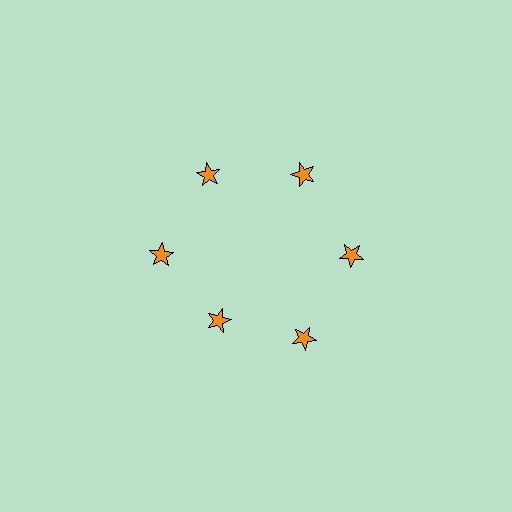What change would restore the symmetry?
The symmetry would be restored by moving it outward, back onto the ring so that all 6 stars sit at equal angles and equal distance from the center.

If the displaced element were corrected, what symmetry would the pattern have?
It would have 6-fold rotational symmetry — the pattern would map onto itself every 60 degrees.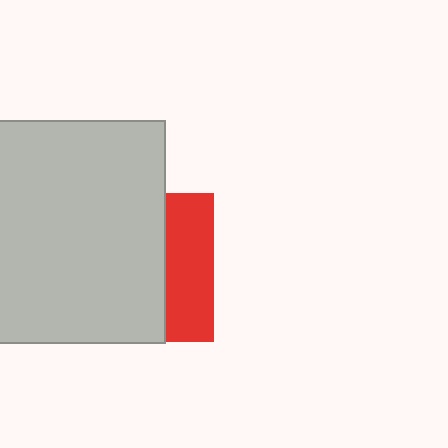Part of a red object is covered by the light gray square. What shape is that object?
It is a square.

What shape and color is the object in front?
The object in front is a light gray square.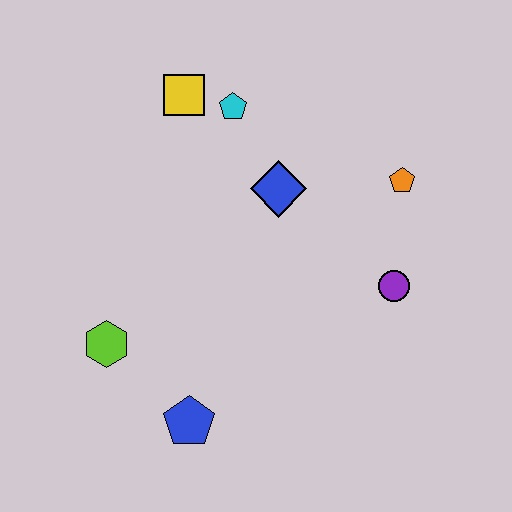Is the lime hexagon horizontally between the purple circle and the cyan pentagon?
No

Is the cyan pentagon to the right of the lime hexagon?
Yes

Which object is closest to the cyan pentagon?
The yellow square is closest to the cyan pentagon.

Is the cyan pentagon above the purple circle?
Yes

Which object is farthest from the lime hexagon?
The orange pentagon is farthest from the lime hexagon.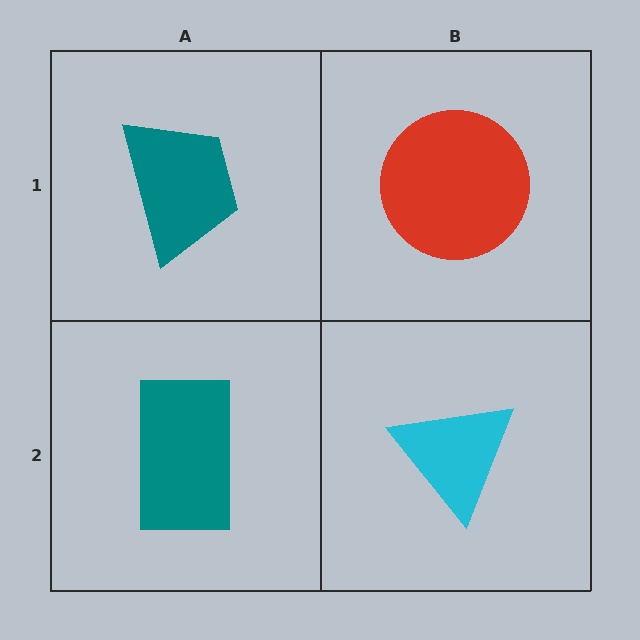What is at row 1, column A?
A teal trapezoid.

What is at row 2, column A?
A teal rectangle.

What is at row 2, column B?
A cyan triangle.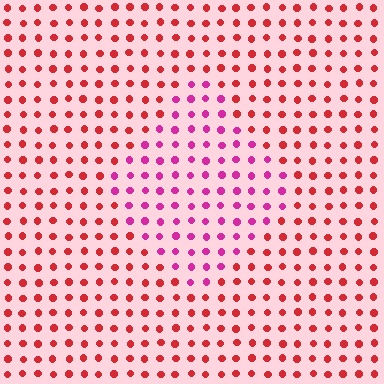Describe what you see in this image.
The image is filled with small red elements in a uniform arrangement. A diamond-shaped region is visible where the elements are tinted to a slightly different hue, forming a subtle color boundary.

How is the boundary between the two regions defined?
The boundary is defined purely by a slight shift in hue (about 40 degrees). Spacing, size, and orientation are identical on both sides.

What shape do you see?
I see a diamond.